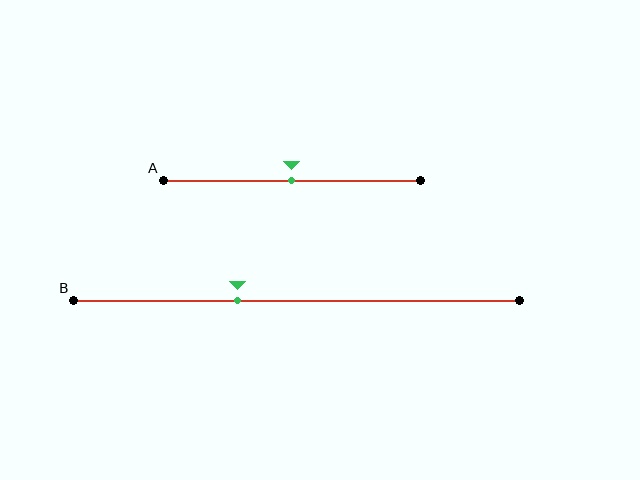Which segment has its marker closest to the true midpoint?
Segment A has its marker closest to the true midpoint.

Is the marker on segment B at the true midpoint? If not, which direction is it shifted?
No, the marker on segment B is shifted to the left by about 13% of the segment length.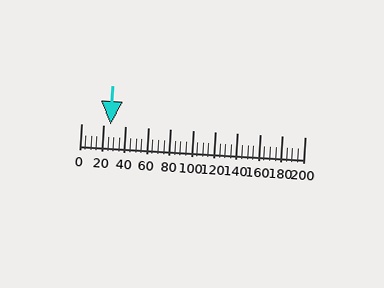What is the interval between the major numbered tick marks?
The major tick marks are spaced 20 units apart.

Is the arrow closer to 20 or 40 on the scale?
The arrow is closer to 20.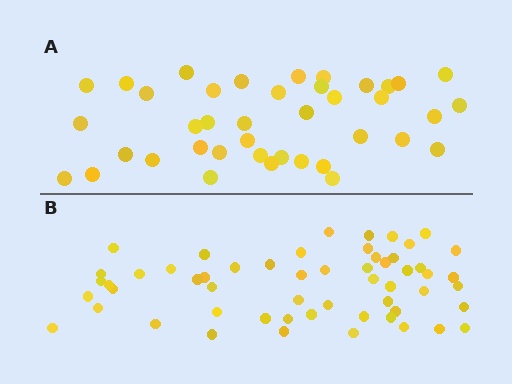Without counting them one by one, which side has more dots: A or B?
Region B (the bottom region) has more dots.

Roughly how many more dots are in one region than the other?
Region B has approximately 15 more dots than region A.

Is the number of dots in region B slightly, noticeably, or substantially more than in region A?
Region B has noticeably more, but not dramatically so. The ratio is roughly 1.4 to 1.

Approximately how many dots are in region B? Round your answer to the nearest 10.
About 60 dots. (The exact count is 56, which rounds to 60.)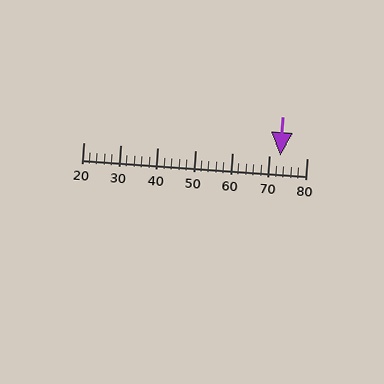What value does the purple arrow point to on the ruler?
The purple arrow points to approximately 73.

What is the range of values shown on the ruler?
The ruler shows values from 20 to 80.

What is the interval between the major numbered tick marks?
The major tick marks are spaced 10 units apart.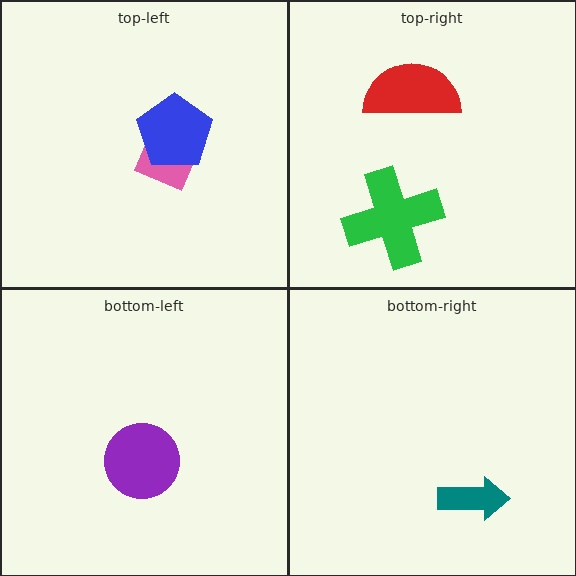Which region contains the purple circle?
The bottom-left region.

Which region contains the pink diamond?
The top-left region.